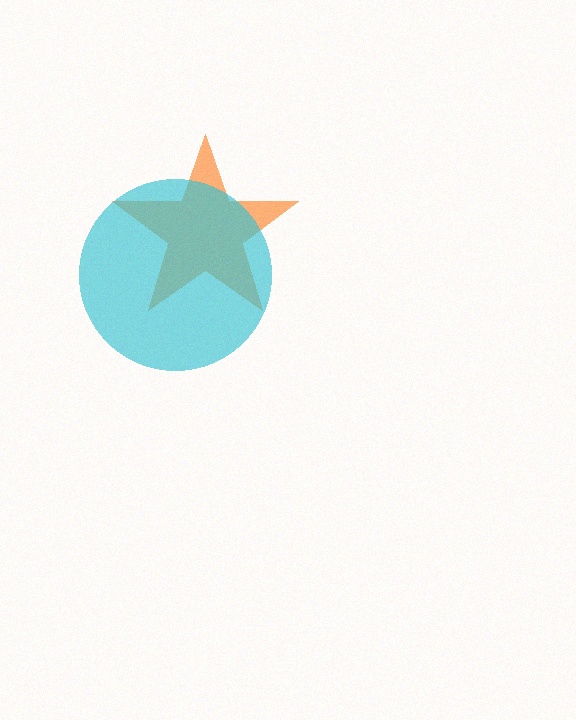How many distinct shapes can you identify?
There are 2 distinct shapes: an orange star, a cyan circle.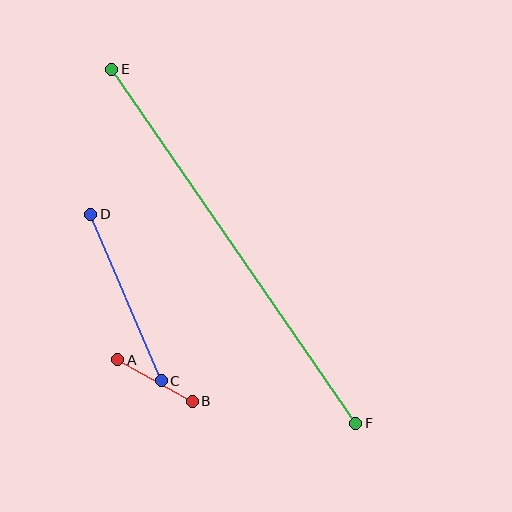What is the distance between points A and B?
The distance is approximately 85 pixels.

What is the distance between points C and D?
The distance is approximately 181 pixels.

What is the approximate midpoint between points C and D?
The midpoint is at approximately (126, 298) pixels.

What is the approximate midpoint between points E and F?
The midpoint is at approximately (234, 246) pixels.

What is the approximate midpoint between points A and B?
The midpoint is at approximately (155, 381) pixels.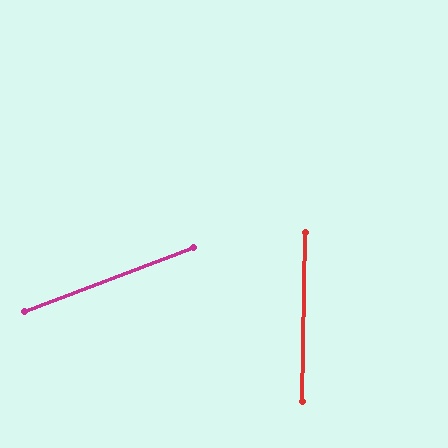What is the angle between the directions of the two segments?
Approximately 68 degrees.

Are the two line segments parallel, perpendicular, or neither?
Neither parallel nor perpendicular — they differ by about 68°.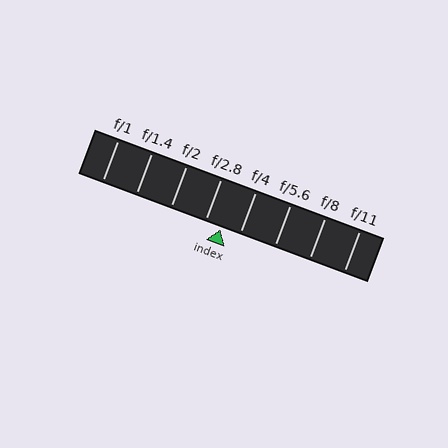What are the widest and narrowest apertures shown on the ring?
The widest aperture shown is f/1 and the narrowest is f/11.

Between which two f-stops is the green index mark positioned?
The index mark is between f/2.8 and f/4.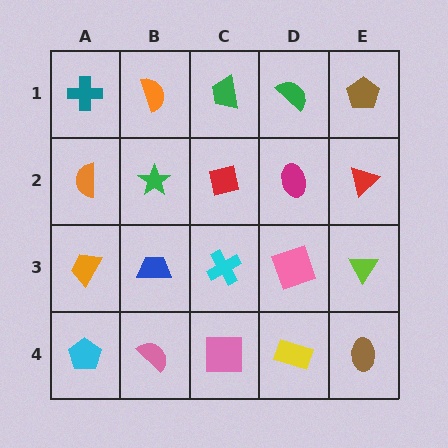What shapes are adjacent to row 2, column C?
A green trapezoid (row 1, column C), a cyan cross (row 3, column C), a green star (row 2, column B), a magenta ellipse (row 2, column D).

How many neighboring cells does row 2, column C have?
4.